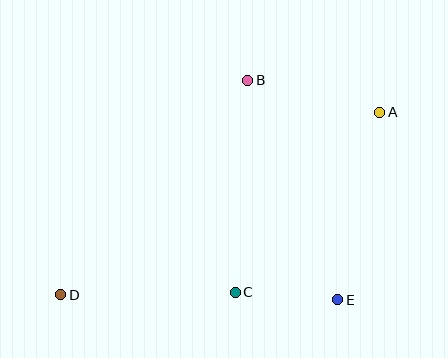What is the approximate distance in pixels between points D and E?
The distance between D and E is approximately 277 pixels.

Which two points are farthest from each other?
Points A and D are farthest from each other.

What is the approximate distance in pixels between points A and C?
The distance between A and C is approximately 231 pixels.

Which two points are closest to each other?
Points C and E are closest to each other.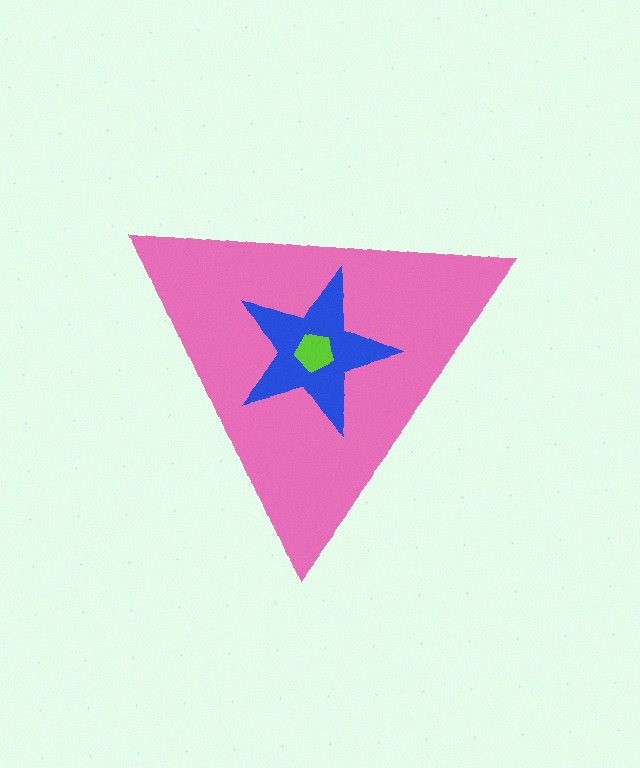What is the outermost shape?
The pink triangle.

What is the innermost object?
The lime pentagon.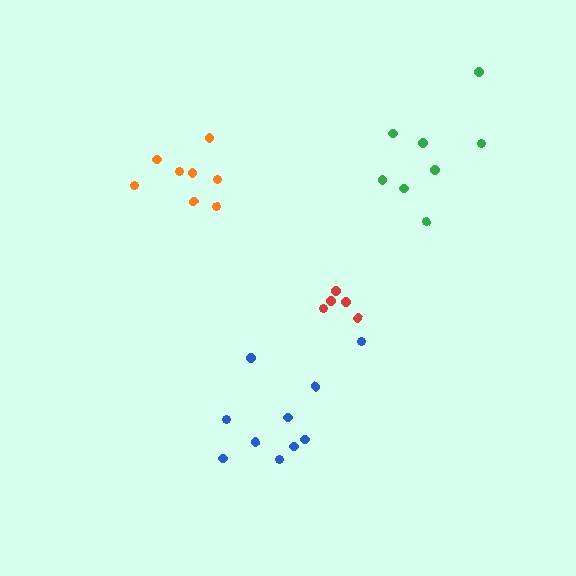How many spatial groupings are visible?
There are 4 spatial groupings.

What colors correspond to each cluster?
The clusters are colored: orange, red, green, blue.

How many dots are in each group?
Group 1: 8 dots, Group 2: 5 dots, Group 3: 8 dots, Group 4: 10 dots (31 total).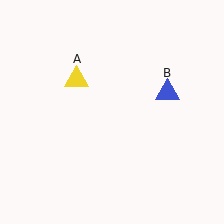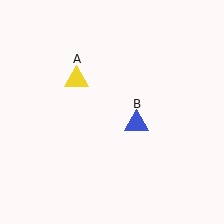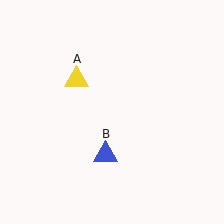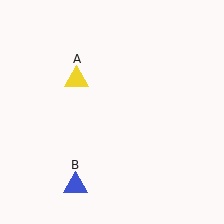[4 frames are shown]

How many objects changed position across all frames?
1 object changed position: blue triangle (object B).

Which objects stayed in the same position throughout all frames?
Yellow triangle (object A) remained stationary.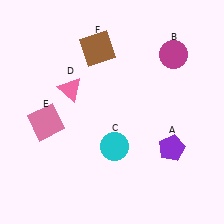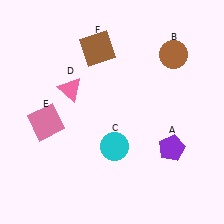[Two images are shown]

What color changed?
The circle (B) changed from magenta in Image 1 to brown in Image 2.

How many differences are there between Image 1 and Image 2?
There is 1 difference between the two images.